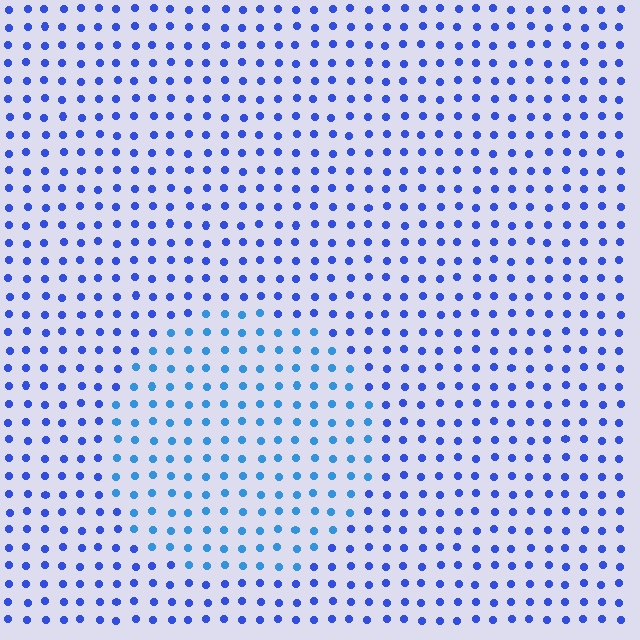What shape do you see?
I see a circle.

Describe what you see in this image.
The image is filled with small blue elements in a uniform arrangement. A circle-shaped region is visible where the elements are tinted to a slightly different hue, forming a subtle color boundary.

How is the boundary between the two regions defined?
The boundary is defined purely by a slight shift in hue (about 25 degrees). Spacing, size, and orientation are identical on both sides.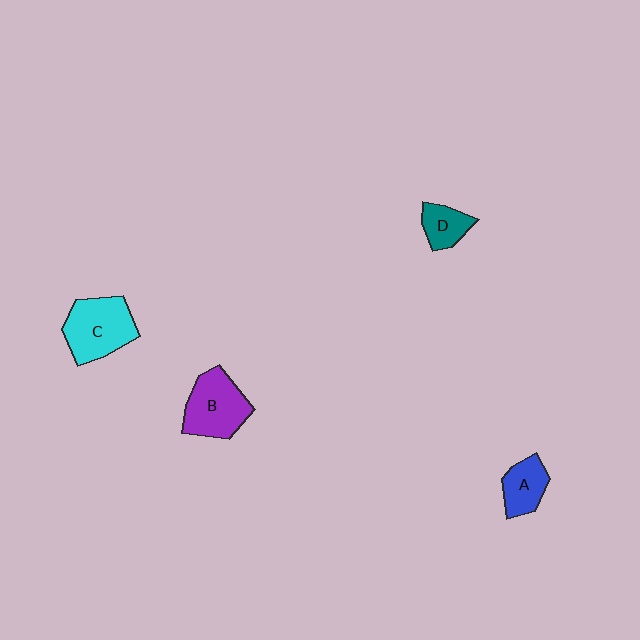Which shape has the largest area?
Shape C (cyan).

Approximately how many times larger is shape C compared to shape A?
Approximately 1.7 times.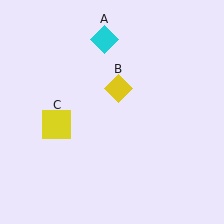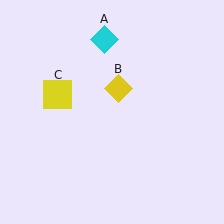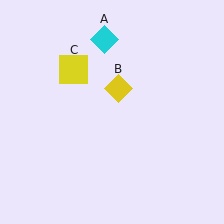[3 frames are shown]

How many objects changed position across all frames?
1 object changed position: yellow square (object C).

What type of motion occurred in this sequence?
The yellow square (object C) rotated clockwise around the center of the scene.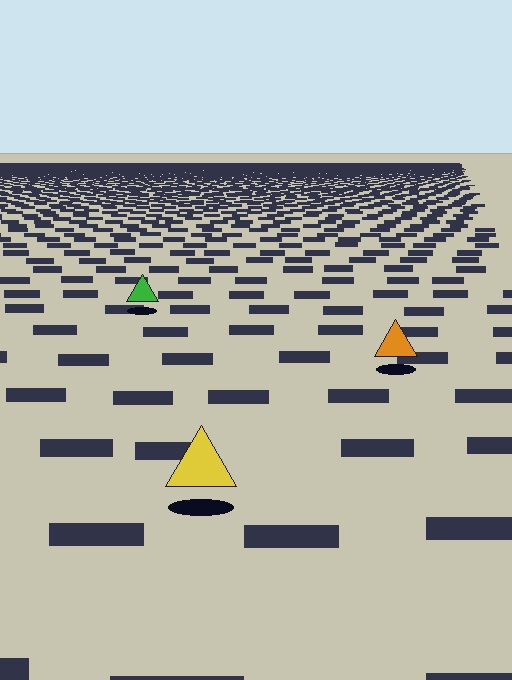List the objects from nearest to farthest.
From nearest to farthest: the yellow triangle, the orange triangle, the green triangle.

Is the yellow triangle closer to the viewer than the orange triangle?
Yes. The yellow triangle is closer — you can tell from the texture gradient: the ground texture is coarser near it.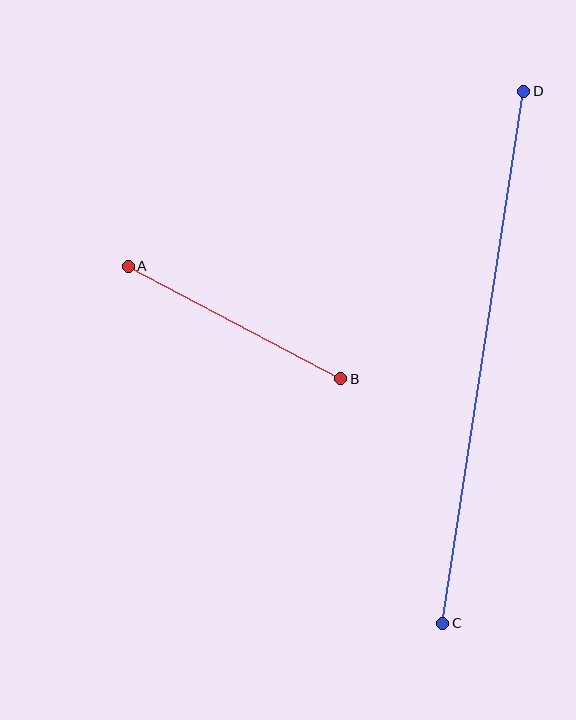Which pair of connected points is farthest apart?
Points C and D are farthest apart.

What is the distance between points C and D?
The distance is approximately 538 pixels.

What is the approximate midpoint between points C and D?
The midpoint is at approximately (483, 357) pixels.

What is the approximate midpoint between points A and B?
The midpoint is at approximately (234, 323) pixels.